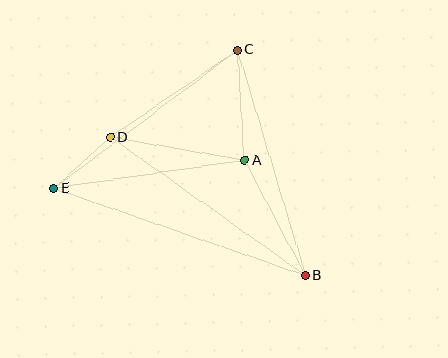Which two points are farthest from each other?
Points B and E are farthest from each other.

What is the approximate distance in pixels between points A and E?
The distance between A and E is approximately 193 pixels.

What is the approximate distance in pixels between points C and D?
The distance between C and D is approximately 154 pixels.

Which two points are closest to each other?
Points D and E are closest to each other.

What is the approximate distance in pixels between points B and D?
The distance between B and D is approximately 239 pixels.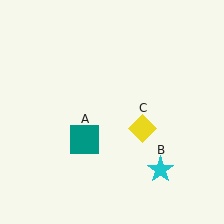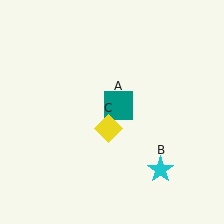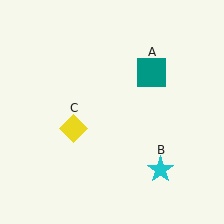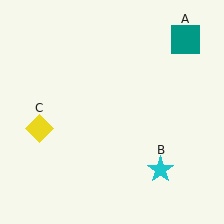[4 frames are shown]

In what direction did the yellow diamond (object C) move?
The yellow diamond (object C) moved left.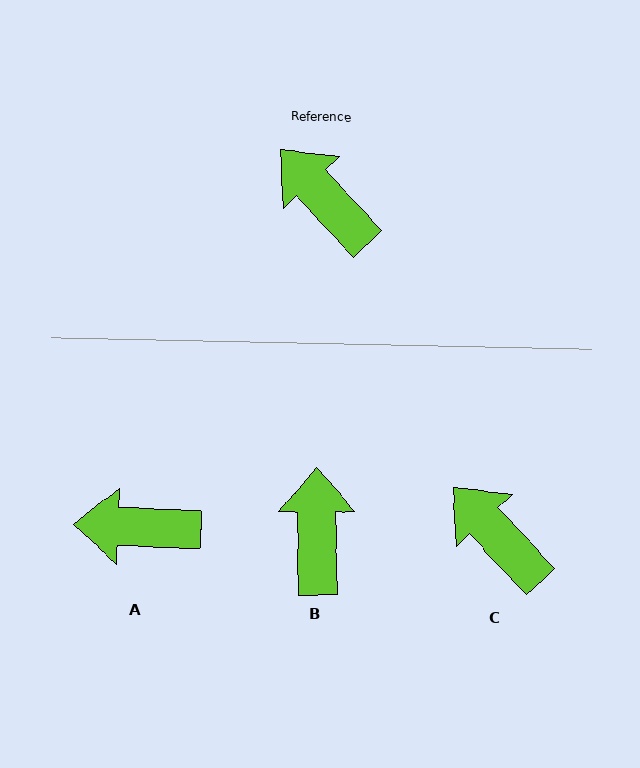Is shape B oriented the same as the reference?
No, it is off by about 42 degrees.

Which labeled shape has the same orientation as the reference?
C.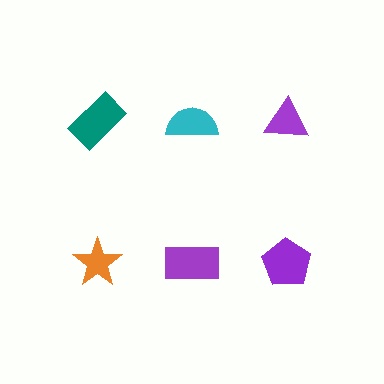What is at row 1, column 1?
A teal rectangle.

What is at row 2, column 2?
A purple rectangle.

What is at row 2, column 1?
An orange star.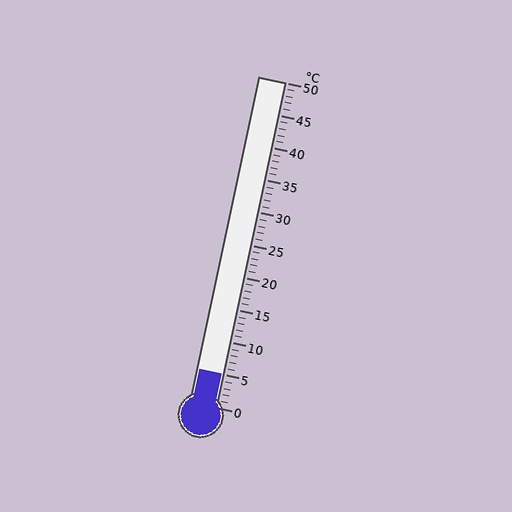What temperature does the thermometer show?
The thermometer shows approximately 5°C.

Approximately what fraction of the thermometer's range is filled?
The thermometer is filled to approximately 10% of its range.